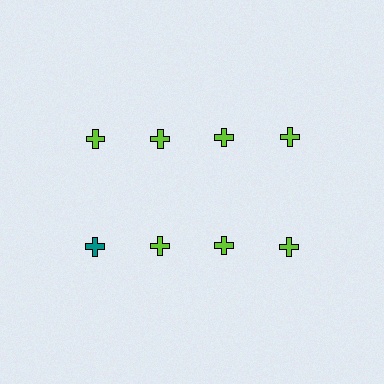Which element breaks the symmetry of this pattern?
The teal cross in the second row, leftmost column breaks the symmetry. All other shapes are lime crosses.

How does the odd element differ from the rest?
It has a different color: teal instead of lime.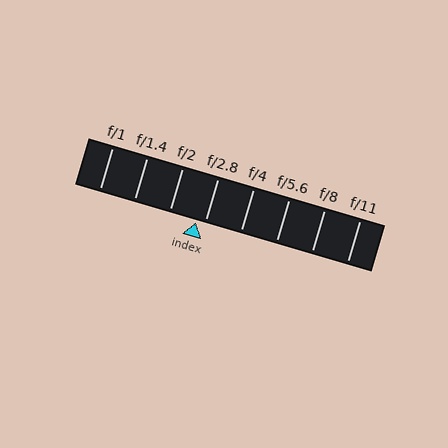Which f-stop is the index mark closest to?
The index mark is closest to f/2.8.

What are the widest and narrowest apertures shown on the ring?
The widest aperture shown is f/1 and the narrowest is f/11.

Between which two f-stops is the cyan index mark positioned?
The index mark is between f/2 and f/2.8.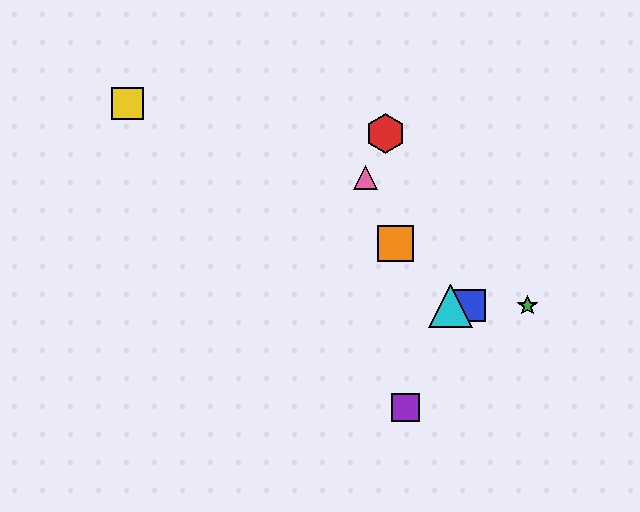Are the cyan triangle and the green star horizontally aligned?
Yes, both are at y≈306.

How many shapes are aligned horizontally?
3 shapes (the blue square, the green star, the cyan triangle) are aligned horizontally.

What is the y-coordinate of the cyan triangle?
The cyan triangle is at y≈306.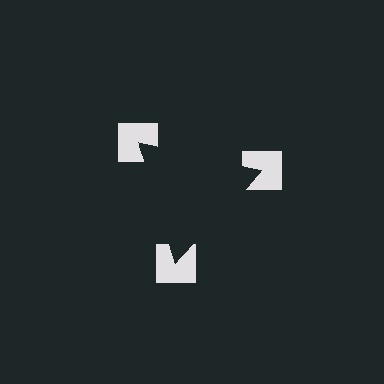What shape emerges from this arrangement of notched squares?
An illusory triangle — its edges are inferred from the aligned wedge cuts in the notched squares, not physically drawn.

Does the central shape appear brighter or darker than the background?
It typically appears slightly darker than the background, even though no actual brightness change is drawn.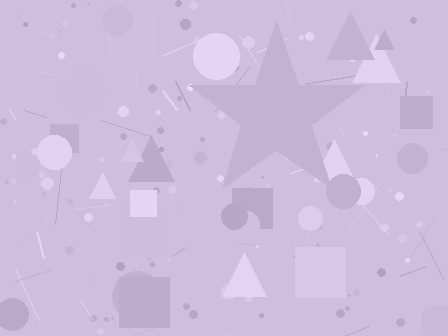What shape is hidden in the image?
A star is hidden in the image.